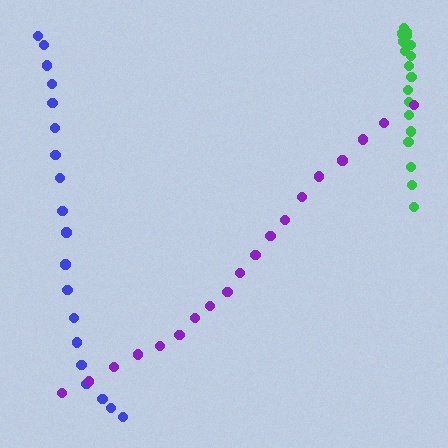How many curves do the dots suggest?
There are 3 distinct paths.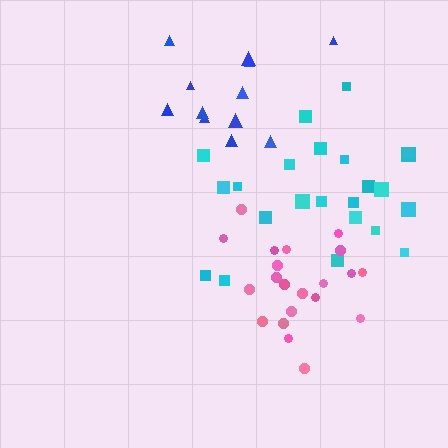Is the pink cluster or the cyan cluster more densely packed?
Pink.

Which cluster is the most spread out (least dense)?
Blue.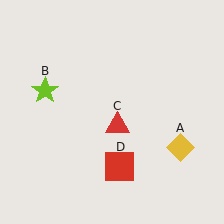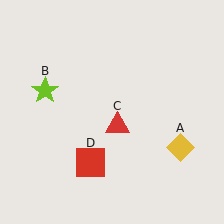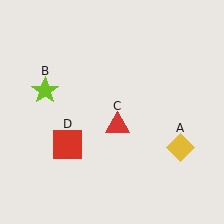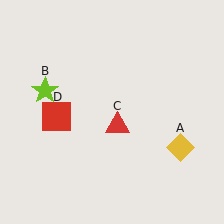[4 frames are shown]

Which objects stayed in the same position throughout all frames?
Yellow diamond (object A) and lime star (object B) and red triangle (object C) remained stationary.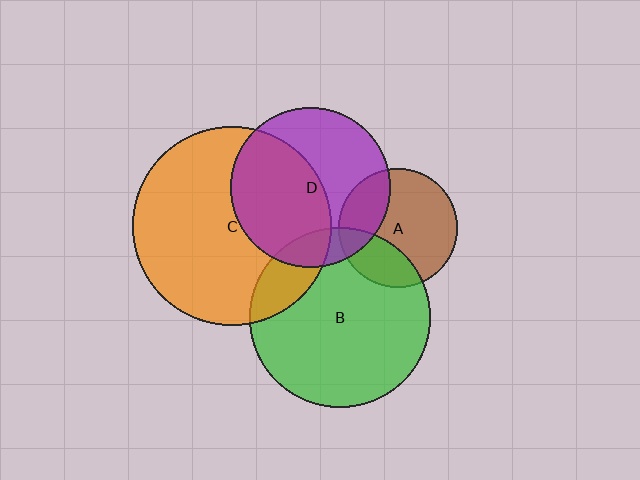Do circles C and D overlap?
Yes.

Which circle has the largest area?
Circle C (orange).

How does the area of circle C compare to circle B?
Approximately 1.2 times.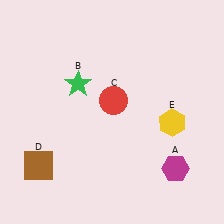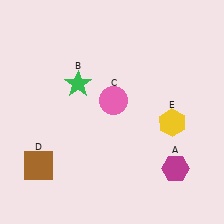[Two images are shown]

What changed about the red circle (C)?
In Image 1, C is red. In Image 2, it changed to pink.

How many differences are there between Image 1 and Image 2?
There is 1 difference between the two images.